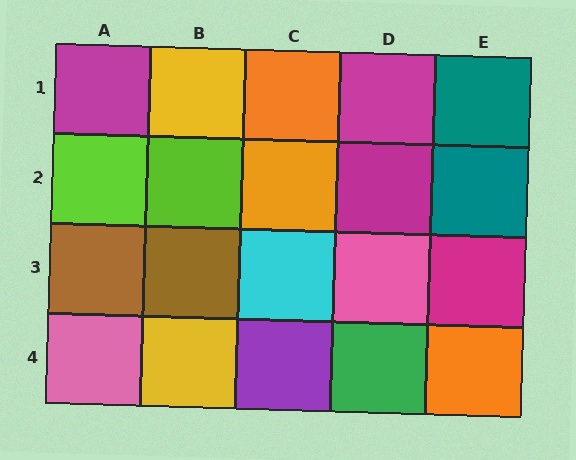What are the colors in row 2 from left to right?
Lime, lime, orange, magenta, teal.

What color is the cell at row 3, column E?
Magenta.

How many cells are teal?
2 cells are teal.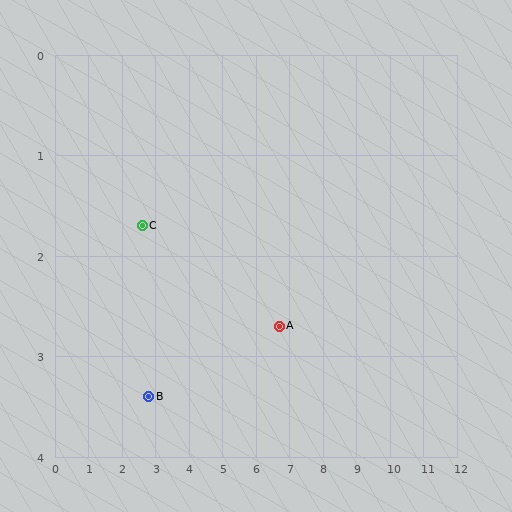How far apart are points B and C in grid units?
Points B and C are about 1.7 grid units apart.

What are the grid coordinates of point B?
Point B is at approximately (2.8, 3.4).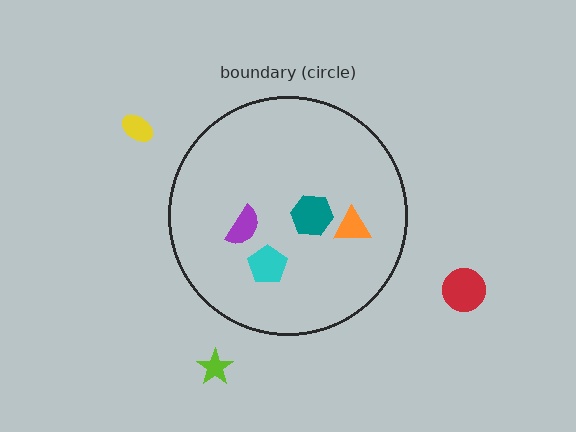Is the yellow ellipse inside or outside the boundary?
Outside.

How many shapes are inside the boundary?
4 inside, 3 outside.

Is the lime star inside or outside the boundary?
Outside.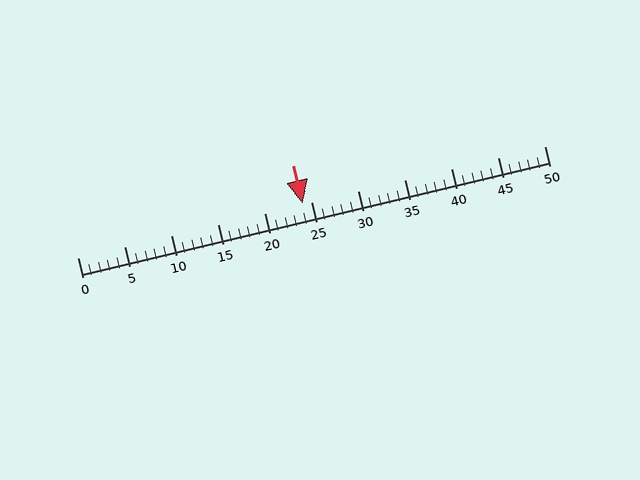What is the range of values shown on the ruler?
The ruler shows values from 0 to 50.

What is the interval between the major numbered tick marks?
The major tick marks are spaced 5 units apart.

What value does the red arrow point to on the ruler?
The red arrow points to approximately 24.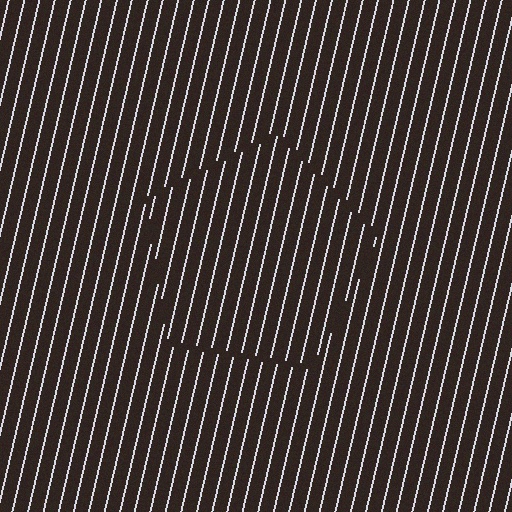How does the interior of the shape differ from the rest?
The interior of the shape contains the same grating, shifted by half a period — the contour is defined by the phase discontinuity where line-ends from the inner and outer gratings abut.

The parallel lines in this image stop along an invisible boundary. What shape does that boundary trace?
An illusory pentagon. The interior of the shape contains the same grating, shifted by half a period — the contour is defined by the phase discontinuity where line-ends from the inner and outer gratings abut.